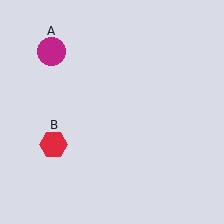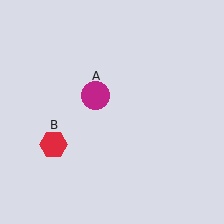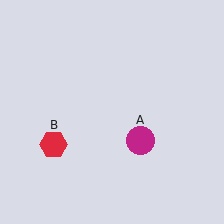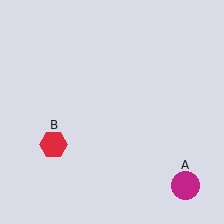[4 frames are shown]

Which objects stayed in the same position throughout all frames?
Red hexagon (object B) remained stationary.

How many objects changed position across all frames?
1 object changed position: magenta circle (object A).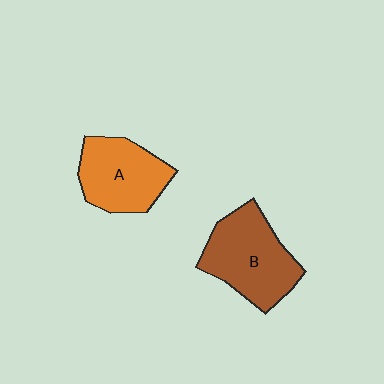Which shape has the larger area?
Shape B (brown).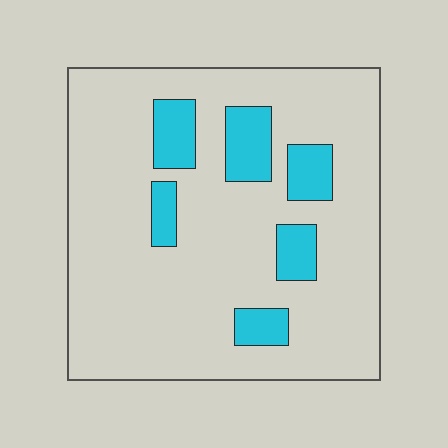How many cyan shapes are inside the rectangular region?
6.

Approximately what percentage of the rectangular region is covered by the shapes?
Approximately 15%.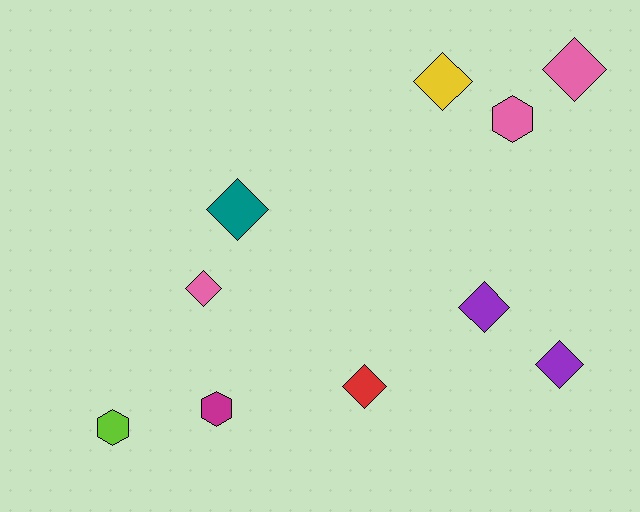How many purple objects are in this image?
There are 2 purple objects.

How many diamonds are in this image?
There are 7 diamonds.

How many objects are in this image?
There are 10 objects.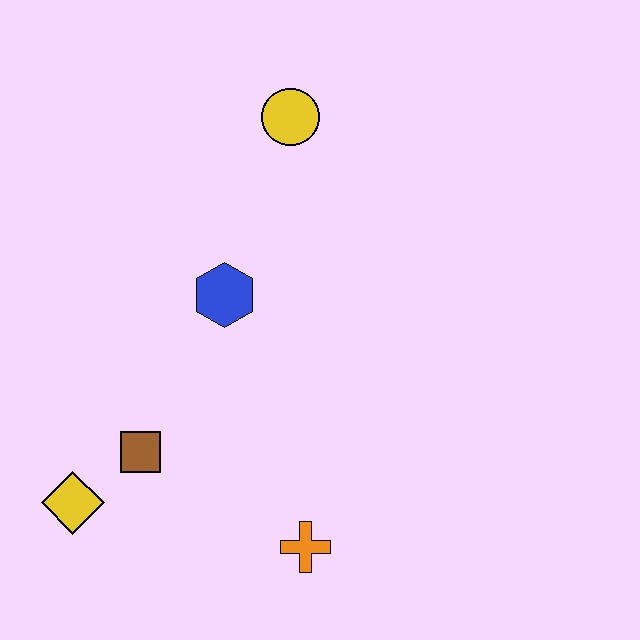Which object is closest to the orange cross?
The brown square is closest to the orange cross.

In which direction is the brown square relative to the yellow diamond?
The brown square is to the right of the yellow diamond.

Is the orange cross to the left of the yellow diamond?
No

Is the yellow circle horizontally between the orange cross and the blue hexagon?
Yes